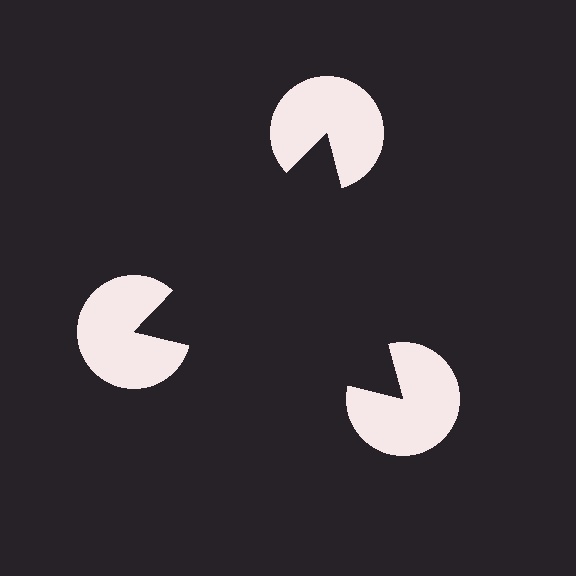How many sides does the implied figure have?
3 sides.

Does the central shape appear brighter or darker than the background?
It typically appears slightly darker than the background, even though no actual brightness change is drawn.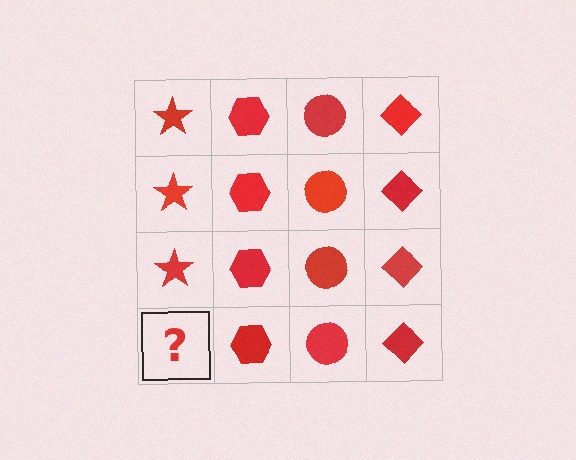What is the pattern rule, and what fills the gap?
The rule is that each column has a consistent shape. The gap should be filled with a red star.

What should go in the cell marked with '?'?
The missing cell should contain a red star.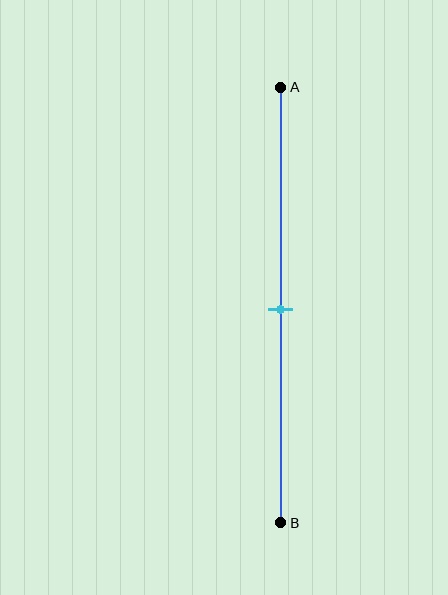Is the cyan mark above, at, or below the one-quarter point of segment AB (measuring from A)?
The cyan mark is below the one-quarter point of segment AB.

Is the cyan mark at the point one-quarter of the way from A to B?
No, the mark is at about 50% from A, not at the 25% one-quarter point.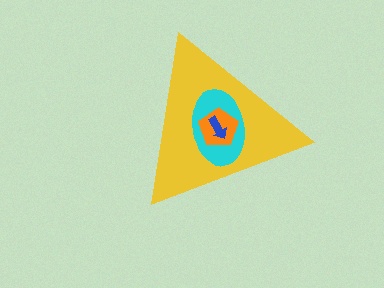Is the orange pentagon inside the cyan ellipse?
Yes.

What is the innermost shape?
The blue arrow.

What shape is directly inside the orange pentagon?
The blue arrow.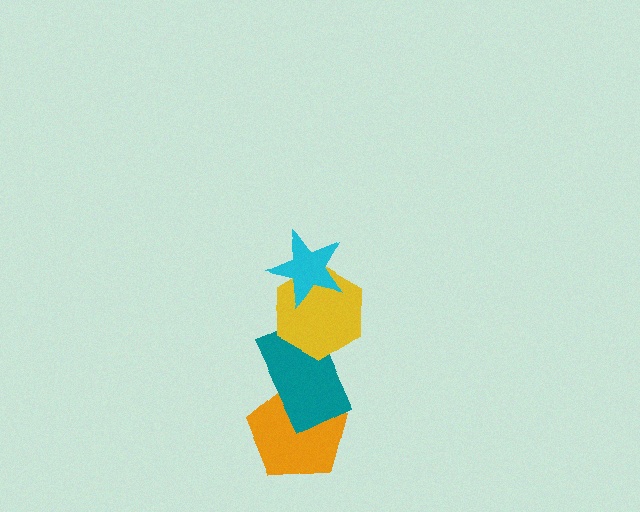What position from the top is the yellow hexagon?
The yellow hexagon is 2nd from the top.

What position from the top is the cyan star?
The cyan star is 1st from the top.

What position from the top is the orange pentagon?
The orange pentagon is 4th from the top.